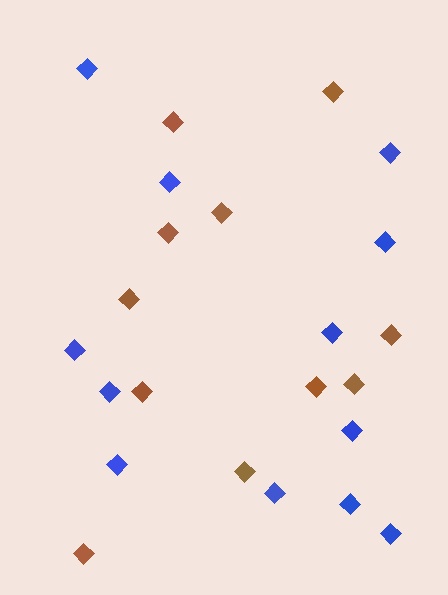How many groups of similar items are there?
There are 2 groups: one group of brown diamonds (11) and one group of blue diamonds (12).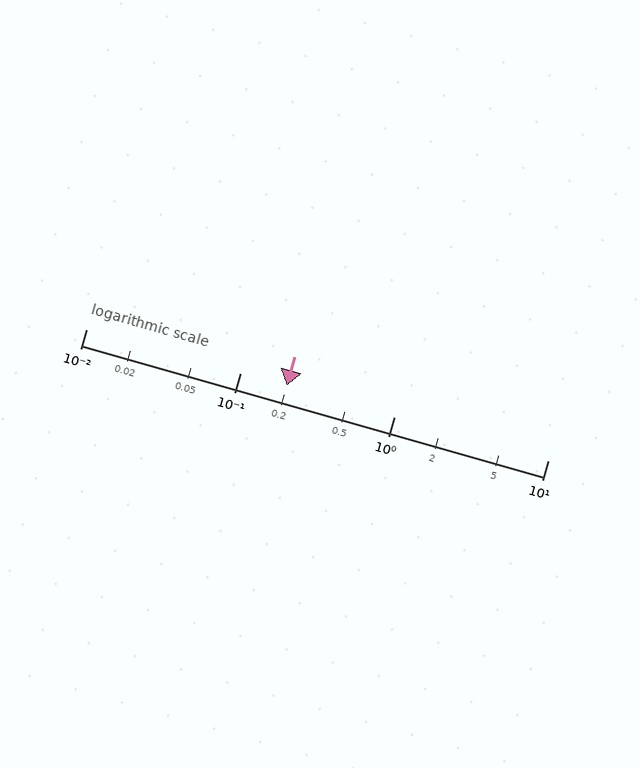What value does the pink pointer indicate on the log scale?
The pointer indicates approximately 0.2.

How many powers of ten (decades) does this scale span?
The scale spans 3 decades, from 0.01 to 10.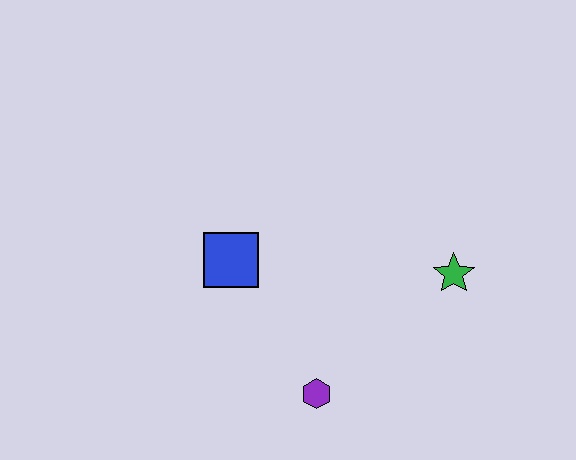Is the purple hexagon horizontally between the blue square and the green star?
Yes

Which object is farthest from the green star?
The blue square is farthest from the green star.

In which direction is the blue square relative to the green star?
The blue square is to the left of the green star.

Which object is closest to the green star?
The purple hexagon is closest to the green star.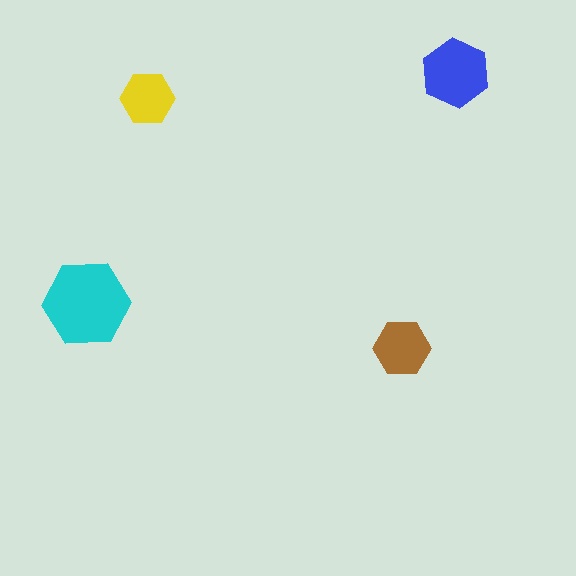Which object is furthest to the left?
The cyan hexagon is leftmost.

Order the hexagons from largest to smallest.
the cyan one, the blue one, the brown one, the yellow one.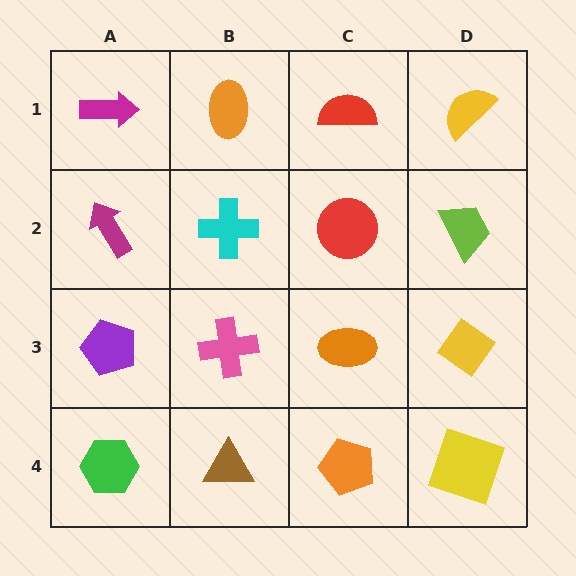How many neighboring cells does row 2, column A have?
3.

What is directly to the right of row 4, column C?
A yellow square.